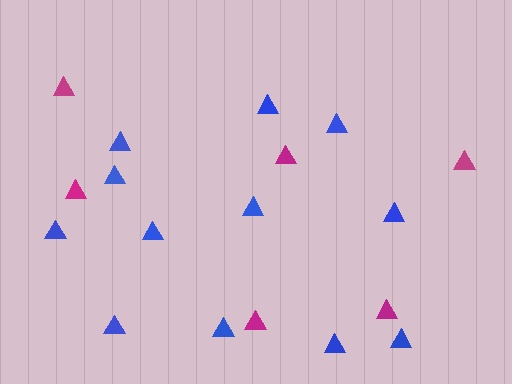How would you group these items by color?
There are 2 groups: one group of magenta triangles (6) and one group of blue triangles (12).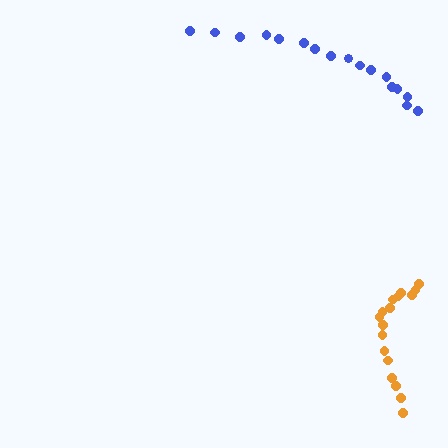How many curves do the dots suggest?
There are 2 distinct paths.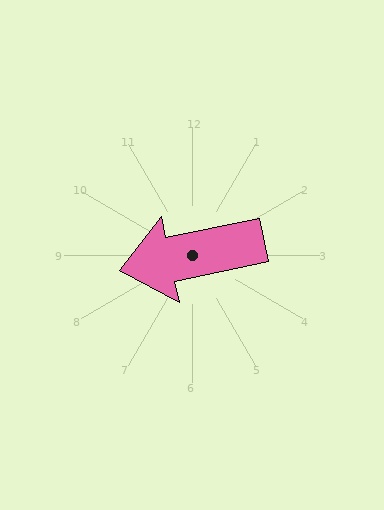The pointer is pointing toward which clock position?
Roughly 9 o'clock.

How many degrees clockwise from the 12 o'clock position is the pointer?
Approximately 258 degrees.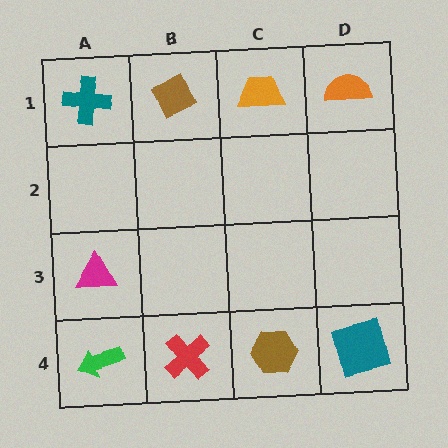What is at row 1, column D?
An orange semicircle.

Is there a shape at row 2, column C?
No, that cell is empty.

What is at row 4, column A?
A green arrow.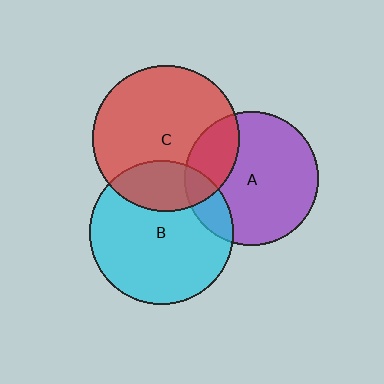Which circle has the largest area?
Circle C (red).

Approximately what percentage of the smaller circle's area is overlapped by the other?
Approximately 25%.